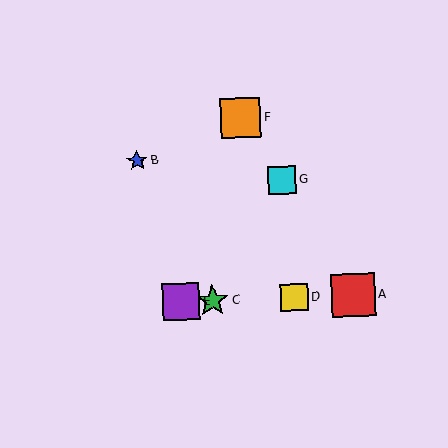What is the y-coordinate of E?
Object E is at y≈302.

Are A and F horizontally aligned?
No, A is at y≈295 and F is at y≈118.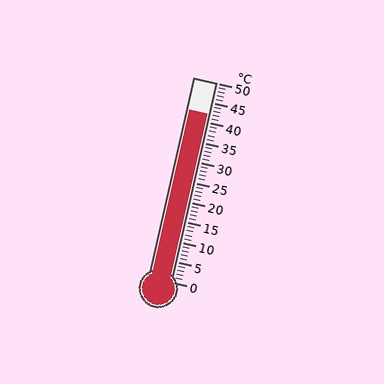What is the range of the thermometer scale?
The thermometer scale ranges from 0°C to 50°C.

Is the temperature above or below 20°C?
The temperature is above 20°C.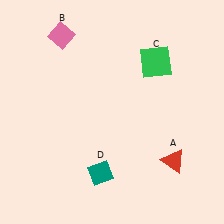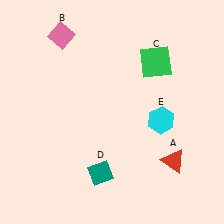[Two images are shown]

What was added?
A cyan hexagon (E) was added in Image 2.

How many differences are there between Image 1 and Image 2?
There is 1 difference between the two images.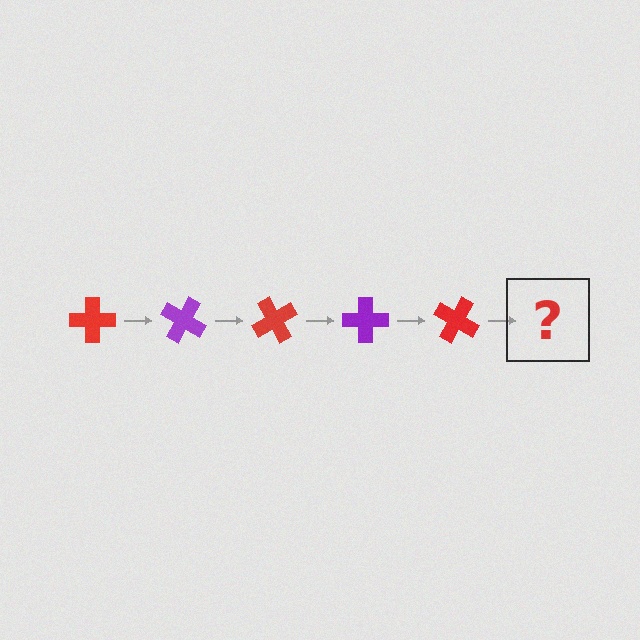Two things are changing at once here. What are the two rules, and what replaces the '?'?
The two rules are that it rotates 30 degrees each step and the color cycles through red and purple. The '?' should be a purple cross, rotated 150 degrees from the start.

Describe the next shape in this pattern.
It should be a purple cross, rotated 150 degrees from the start.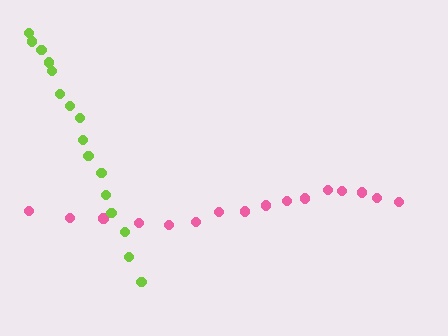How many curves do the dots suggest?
There are 2 distinct paths.